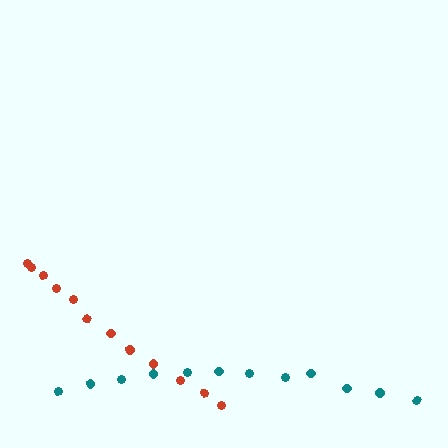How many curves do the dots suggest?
There are 2 distinct paths.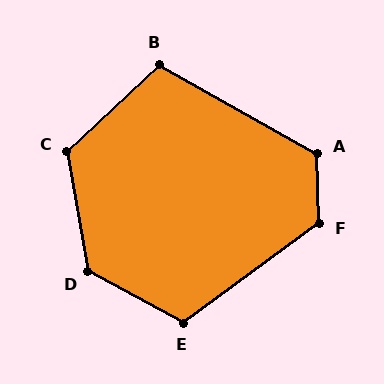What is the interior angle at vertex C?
Approximately 123 degrees (obtuse).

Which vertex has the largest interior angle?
D, at approximately 128 degrees.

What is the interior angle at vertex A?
Approximately 121 degrees (obtuse).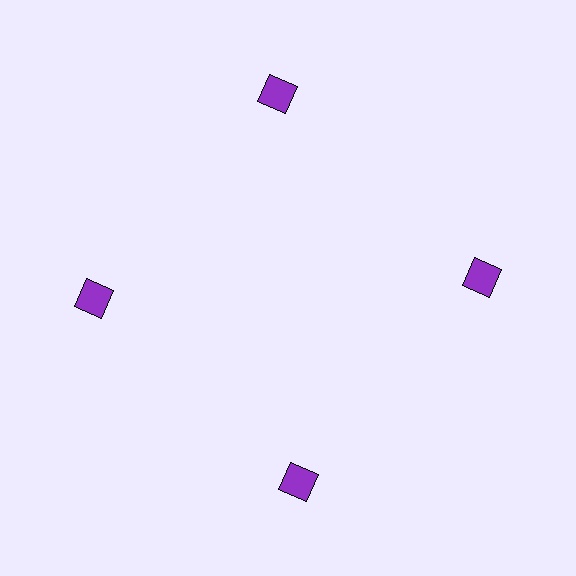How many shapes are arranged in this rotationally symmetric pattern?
There are 4 shapes, arranged in 4 groups of 1.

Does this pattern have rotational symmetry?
Yes, this pattern has 4-fold rotational symmetry. It looks the same after rotating 90 degrees around the center.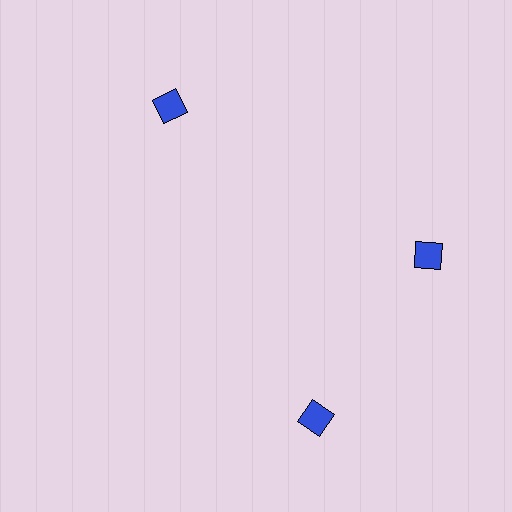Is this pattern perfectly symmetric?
No. The 3 blue diamonds are arranged in a ring, but one element near the 7 o'clock position is rotated out of alignment along the ring, breaking the 3-fold rotational symmetry.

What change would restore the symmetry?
The symmetry would be restored by rotating it back into even spacing with its neighbors so that all 3 diamonds sit at equal angles and equal distance from the center.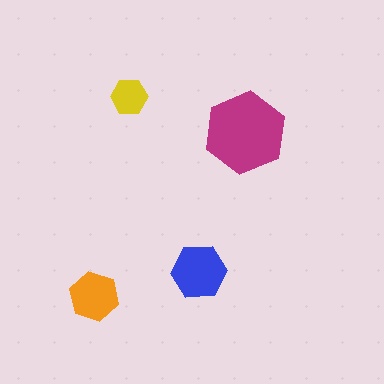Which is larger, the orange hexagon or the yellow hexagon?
The orange one.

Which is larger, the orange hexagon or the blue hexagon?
The blue one.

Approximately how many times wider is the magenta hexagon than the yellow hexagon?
About 2 times wider.